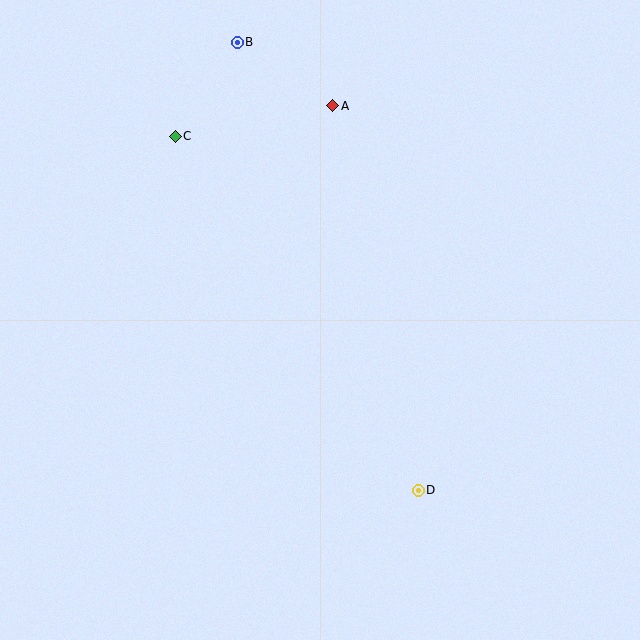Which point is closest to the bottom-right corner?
Point D is closest to the bottom-right corner.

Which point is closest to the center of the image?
Point D at (418, 490) is closest to the center.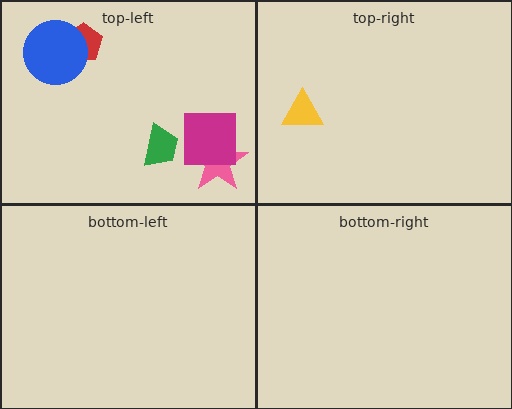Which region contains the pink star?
The top-left region.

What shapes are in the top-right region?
The yellow triangle.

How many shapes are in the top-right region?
1.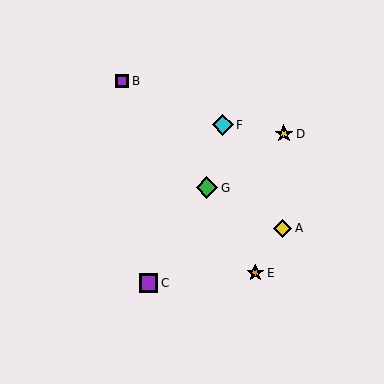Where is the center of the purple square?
The center of the purple square is at (149, 283).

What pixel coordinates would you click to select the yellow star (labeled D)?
Click at (284, 134) to select the yellow star D.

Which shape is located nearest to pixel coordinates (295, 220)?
The yellow diamond (labeled A) at (283, 228) is nearest to that location.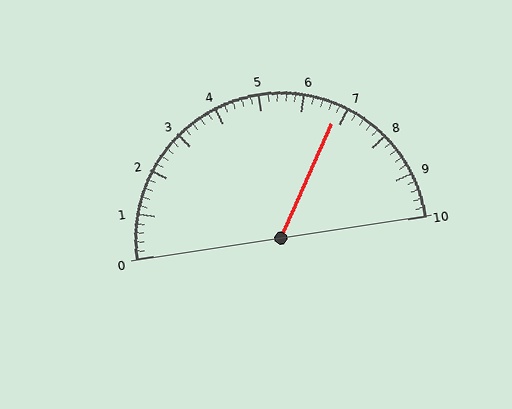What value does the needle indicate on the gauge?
The needle indicates approximately 6.8.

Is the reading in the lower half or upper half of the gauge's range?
The reading is in the upper half of the range (0 to 10).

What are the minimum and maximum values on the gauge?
The gauge ranges from 0 to 10.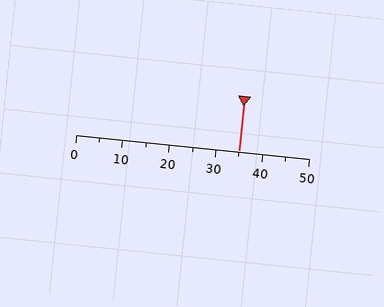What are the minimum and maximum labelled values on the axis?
The axis runs from 0 to 50.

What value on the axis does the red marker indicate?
The marker indicates approximately 35.